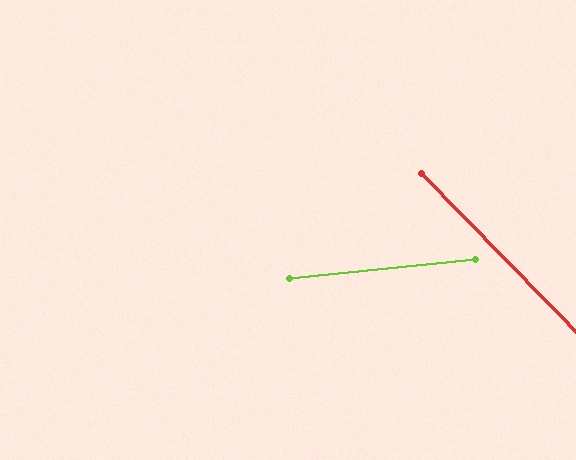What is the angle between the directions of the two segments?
Approximately 52 degrees.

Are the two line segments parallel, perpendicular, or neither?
Neither parallel nor perpendicular — they differ by about 52°.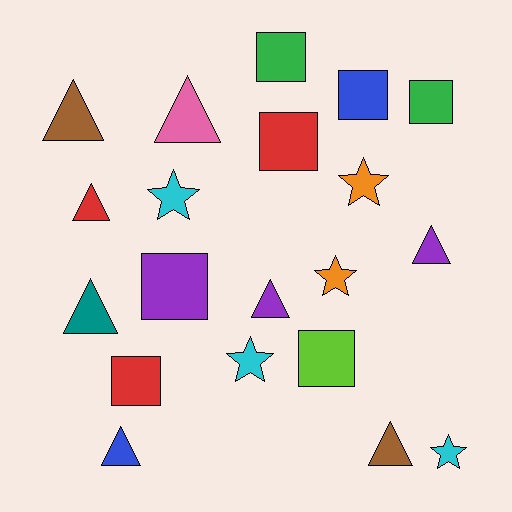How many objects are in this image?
There are 20 objects.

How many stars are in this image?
There are 5 stars.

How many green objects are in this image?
There are 2 green objects.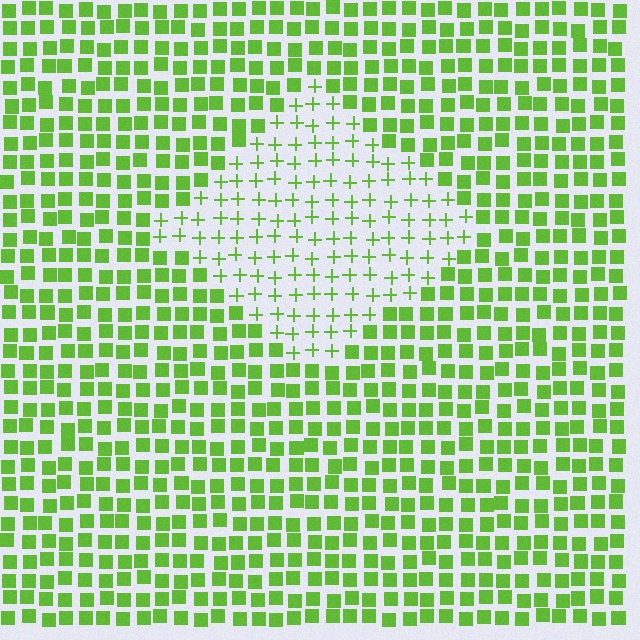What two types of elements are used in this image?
The image uses plus signs inside the diamond region and squares outside it.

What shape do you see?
I see a diamond.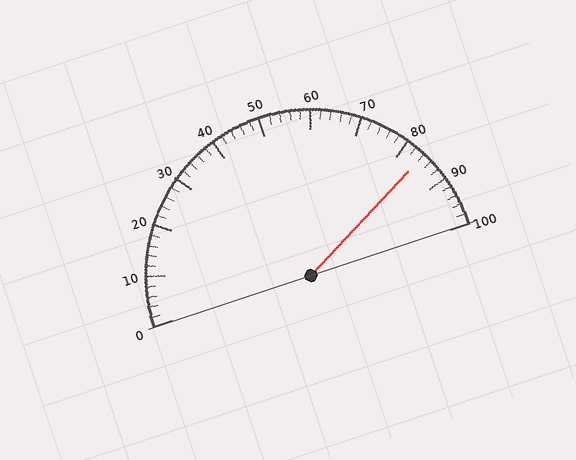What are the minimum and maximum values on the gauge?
The gauge ranges from 0 to 100.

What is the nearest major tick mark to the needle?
The nearest major tick mark is 80.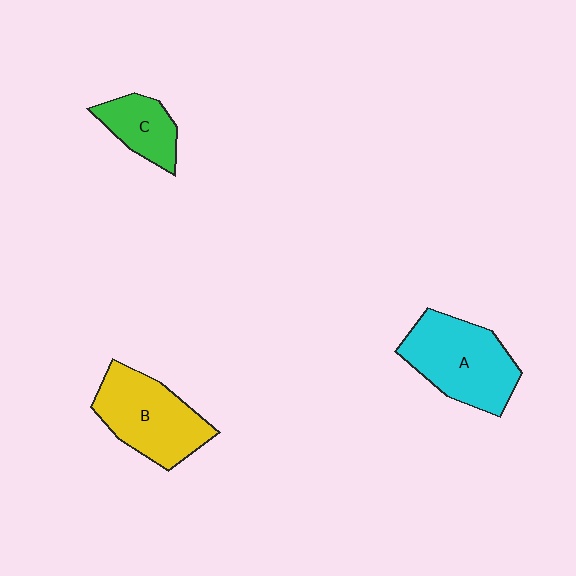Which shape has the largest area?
Shape A (cyan).